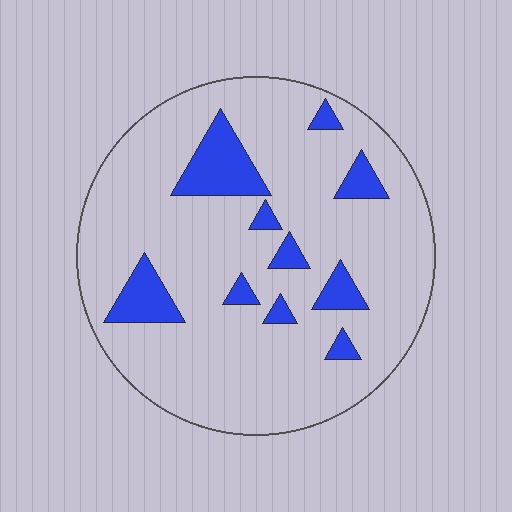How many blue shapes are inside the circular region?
10.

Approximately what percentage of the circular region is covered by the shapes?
Approximately 15%.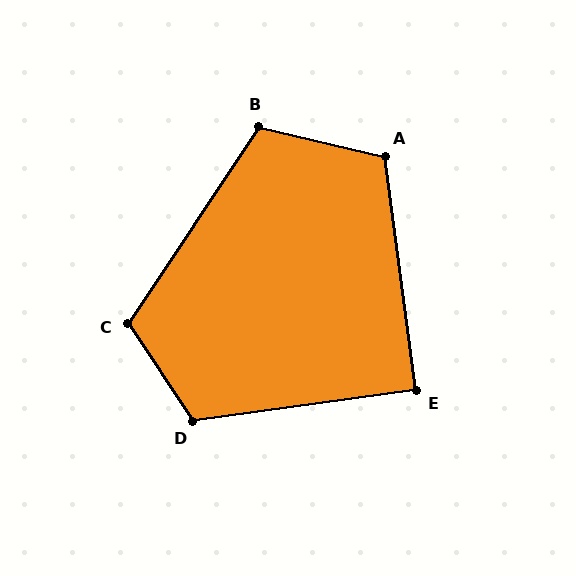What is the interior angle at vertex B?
Approximately 110 degrees (obtuse).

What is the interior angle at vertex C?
Approximately 113 degrees (obtuse).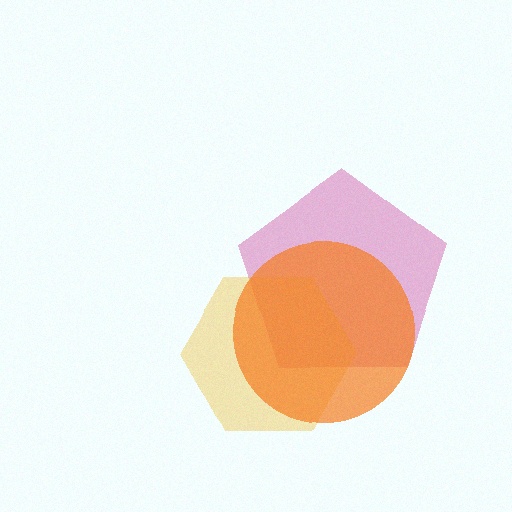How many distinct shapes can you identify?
There are 3 distinct shapes: a magenta pentagon, a yellow hexagon, an orange circle.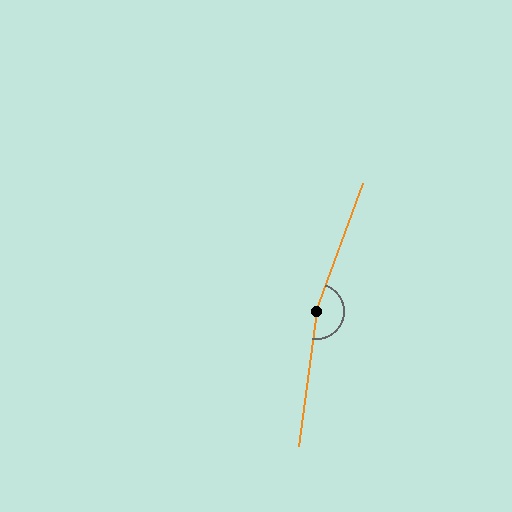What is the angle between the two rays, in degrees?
Approximately 168 degrees.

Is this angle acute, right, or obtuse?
It is obtuse.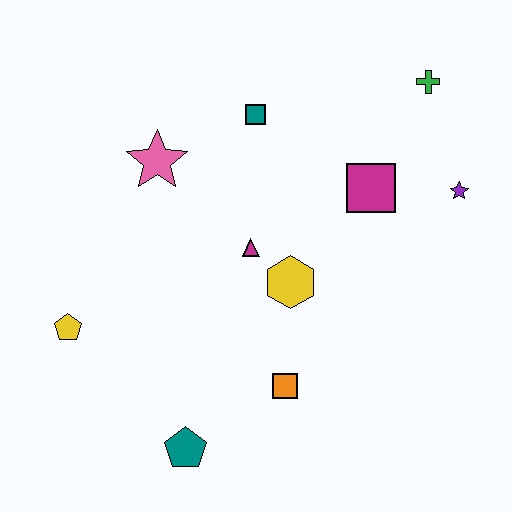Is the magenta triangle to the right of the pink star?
Yes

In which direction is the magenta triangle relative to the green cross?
The magenta triangle is to the left of the green cross.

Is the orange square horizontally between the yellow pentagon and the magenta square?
Yes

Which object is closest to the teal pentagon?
The orange square is closest to the teal pentagon.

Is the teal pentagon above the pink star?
No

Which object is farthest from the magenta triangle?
The green cross is farthest from the magenta triangle.